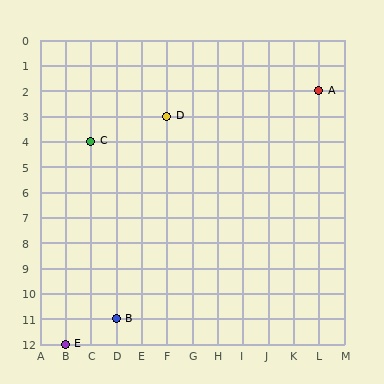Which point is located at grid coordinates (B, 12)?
Point E is at (B, 12).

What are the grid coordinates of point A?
Point A is at grid coordinates (L, 2).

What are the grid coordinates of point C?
Point C is at grid coordinates (C, 4).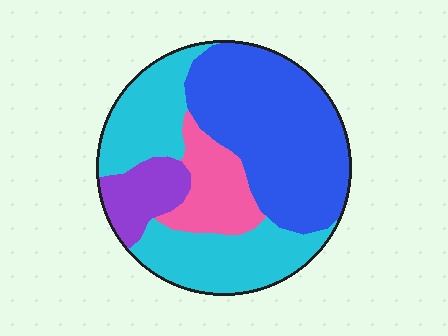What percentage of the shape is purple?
Purple takes up about one tenth (1/10) of the shape.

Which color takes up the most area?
Blue, at roughly 40%.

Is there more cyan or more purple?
Cyan.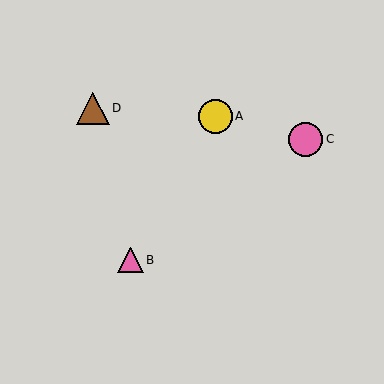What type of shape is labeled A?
Shape A is a yellow circle.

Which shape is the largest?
The yellow circle (labeled A) is the largest.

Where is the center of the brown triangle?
The center of the brown triangle is at (93, 109).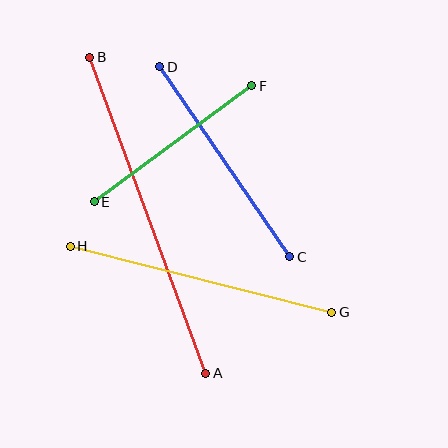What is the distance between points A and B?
The distance is approximately 336 pixels.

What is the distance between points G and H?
The distance is approximately 270 pixels.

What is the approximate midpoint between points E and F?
The midpoint is at approximately (173, 144) pixels.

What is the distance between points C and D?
The distance is approximately 230 pixels.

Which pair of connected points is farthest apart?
Points A and B are farthest apart.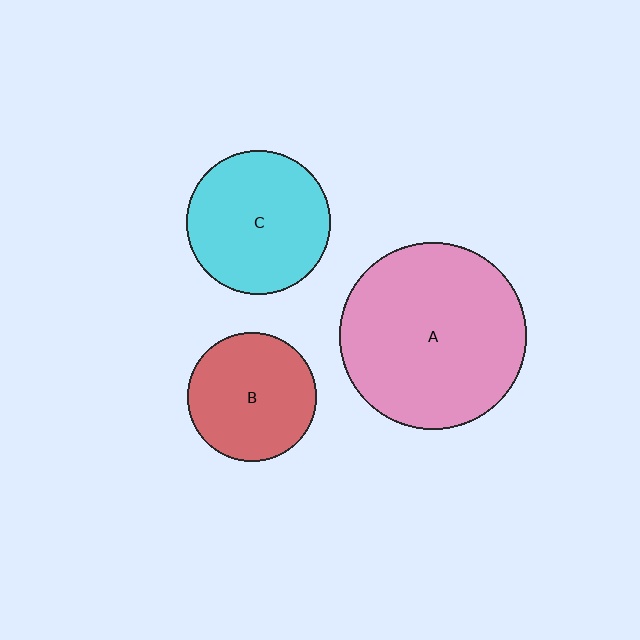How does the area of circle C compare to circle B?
Approximately 1.2 times.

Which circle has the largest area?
Circle A (pink).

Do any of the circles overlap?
No, none of the circles overlap.